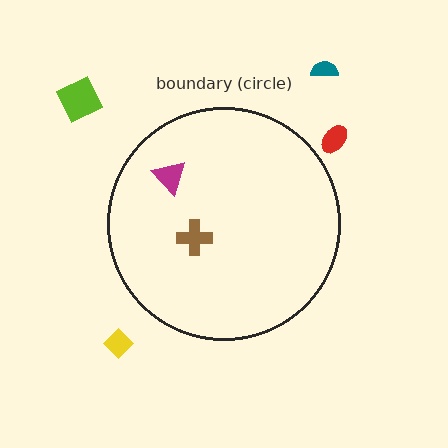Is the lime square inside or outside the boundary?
Outside.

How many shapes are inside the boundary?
2 inside, 4 outside.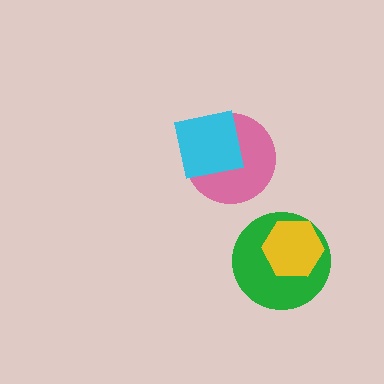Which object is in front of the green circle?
The yellow hexagon is in front of the green circle.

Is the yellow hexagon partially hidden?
No, no other shape covers it.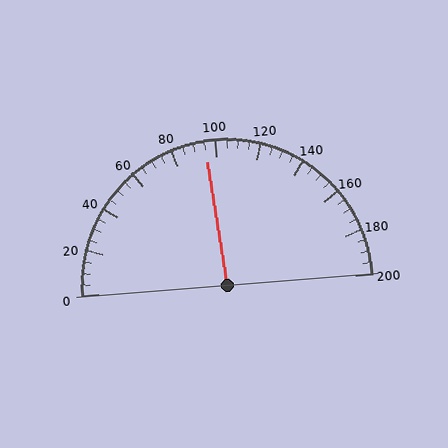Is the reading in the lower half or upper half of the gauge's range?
The reading is in the lower half of the range (0 to 200).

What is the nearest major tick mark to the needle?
The nearest major tick mark is 100.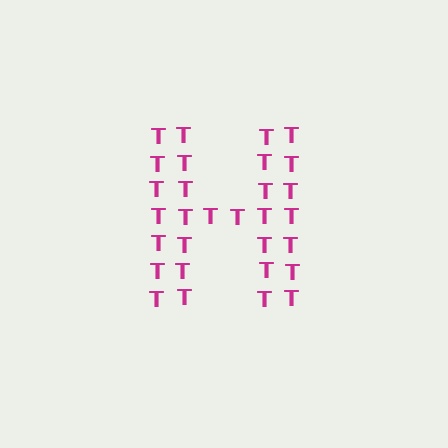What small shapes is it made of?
It is made of small letter T's.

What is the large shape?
The large shape is the letter H.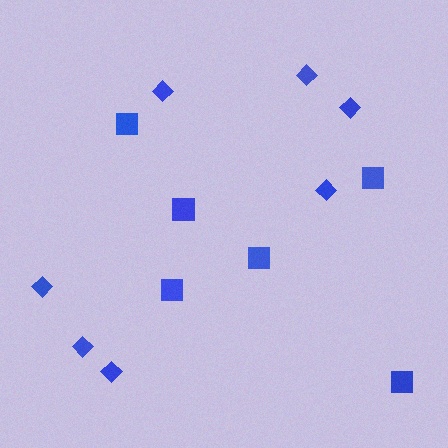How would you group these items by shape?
There are 2 groups: one group of squares (6) and one group of diamonds (7).